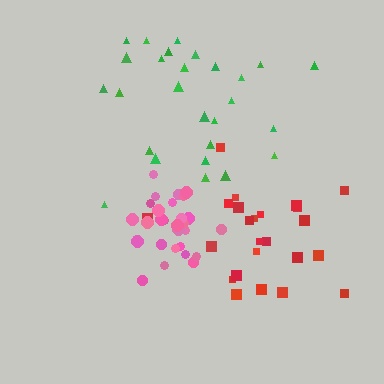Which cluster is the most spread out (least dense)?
Green.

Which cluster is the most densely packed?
Pink.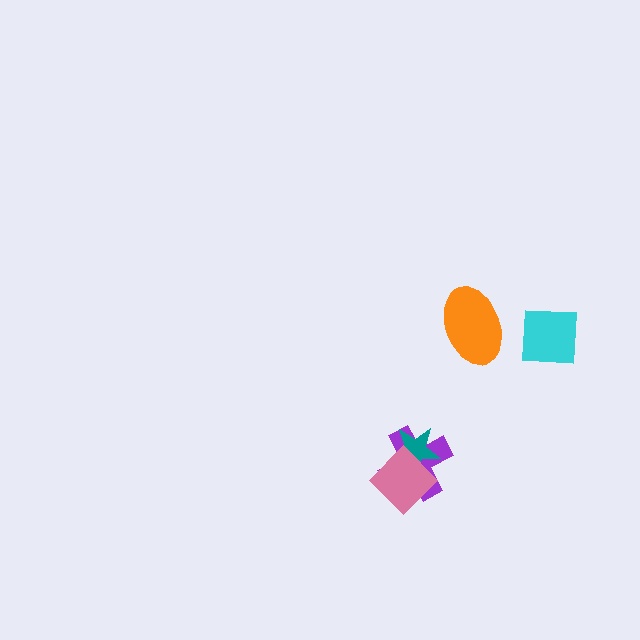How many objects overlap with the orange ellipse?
0 objects overlap with the orange ellipse.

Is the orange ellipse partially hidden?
No, no other shape covers it.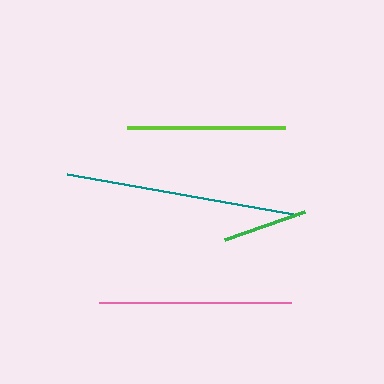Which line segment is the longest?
The teal line is the longest at approximately 235 pixels.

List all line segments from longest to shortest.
From longest to shortest: teal, pink, lime, green.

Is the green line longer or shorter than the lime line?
The lime line is longer than the green line.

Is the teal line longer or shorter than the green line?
The teal line is longer than the green line.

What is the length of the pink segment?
The pink segment is approximately 193 pixels long.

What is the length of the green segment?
The green segment is approximately 84 pixels long.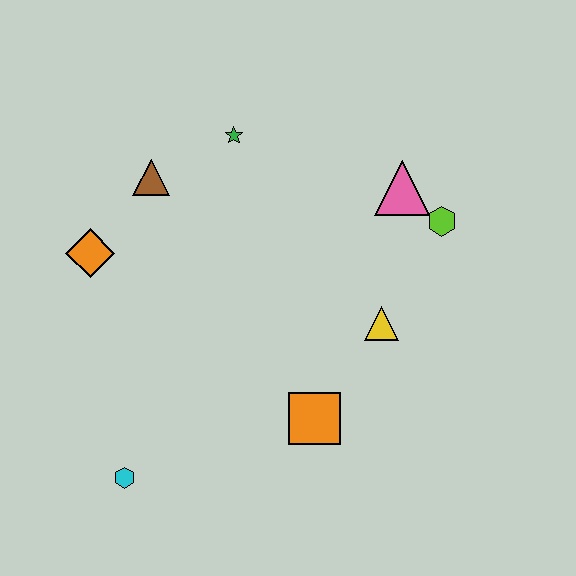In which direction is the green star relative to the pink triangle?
The green star is to the left of the pink triangle.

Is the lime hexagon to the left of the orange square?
No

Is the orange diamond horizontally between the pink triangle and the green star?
No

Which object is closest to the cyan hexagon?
The orange square is closest to the cyan hexagon.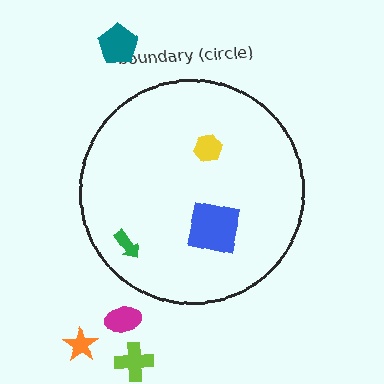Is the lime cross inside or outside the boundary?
Outside.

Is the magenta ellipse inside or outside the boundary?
Outside.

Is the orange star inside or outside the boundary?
Outside.